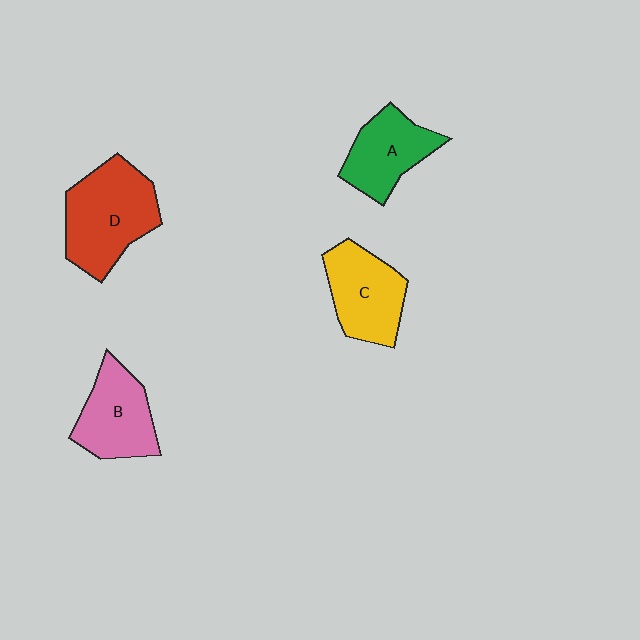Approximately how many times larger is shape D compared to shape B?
Approximately 1.3 times.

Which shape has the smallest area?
Shape A (green).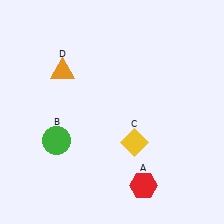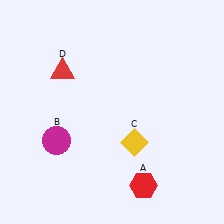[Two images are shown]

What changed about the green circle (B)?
In Image 1, B is green. In Image 2, it changed to magenta.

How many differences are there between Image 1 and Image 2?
There are 2 differences between the two images.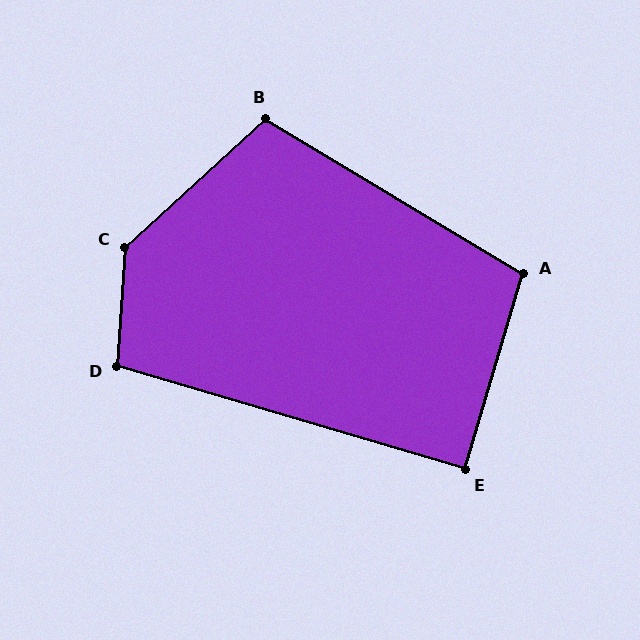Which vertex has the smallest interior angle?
E, at approximately 90 degrees.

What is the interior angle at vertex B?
Approximately 107 degrees (obtuse).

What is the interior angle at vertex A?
Approximately 104 degrees (obtuse).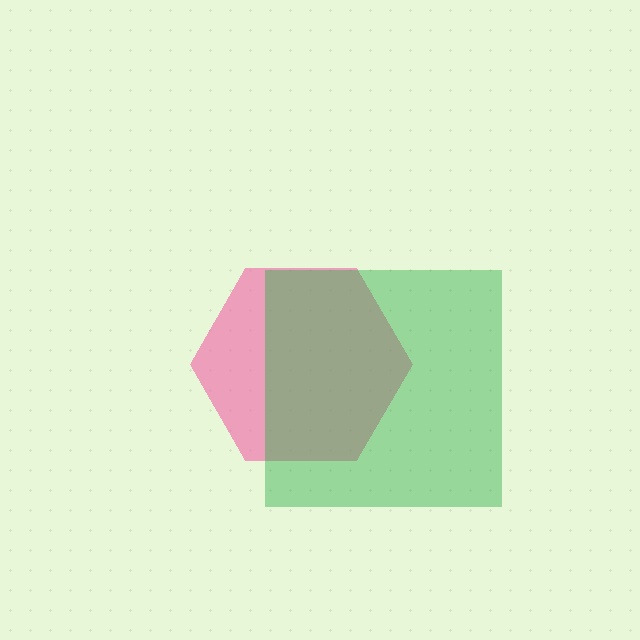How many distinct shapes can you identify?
There are 2 distinct shapes: a pink hexagon, a green square.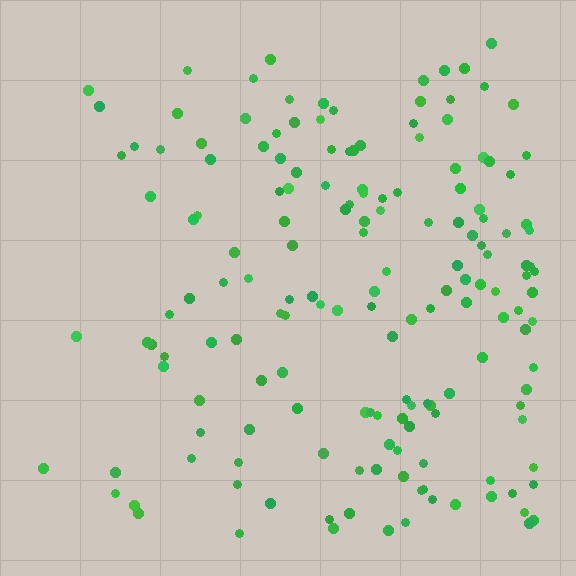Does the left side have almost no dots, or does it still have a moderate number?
Still a moderate number, just noticeably fewer than the right.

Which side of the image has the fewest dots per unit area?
The left.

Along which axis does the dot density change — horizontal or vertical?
Horizontal.